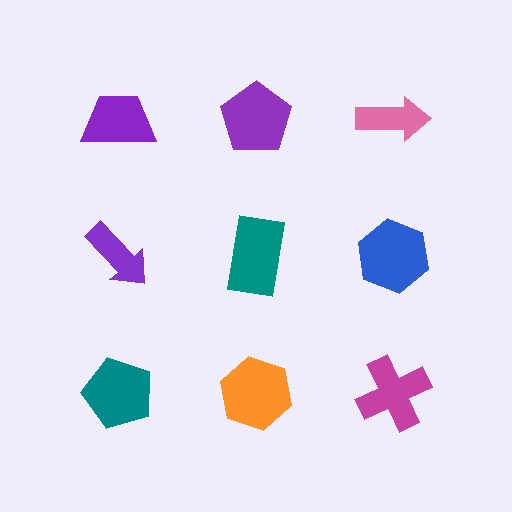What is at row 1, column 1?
A purple trapezoid.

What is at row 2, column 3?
A blue hexagon.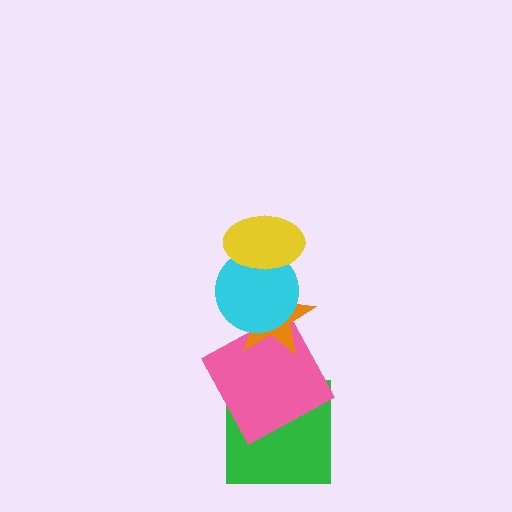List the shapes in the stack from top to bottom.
From top to bottom: the yellow ellipse, the cyan circle, the orange star, the pink square, the green square.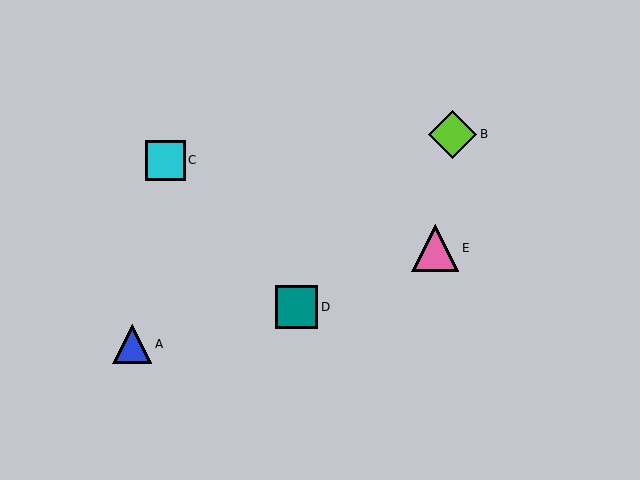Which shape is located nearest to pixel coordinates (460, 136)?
The lime diamond (labeled B) at (453, 134) is nearest to that location.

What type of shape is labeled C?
Shape C is a cyan square.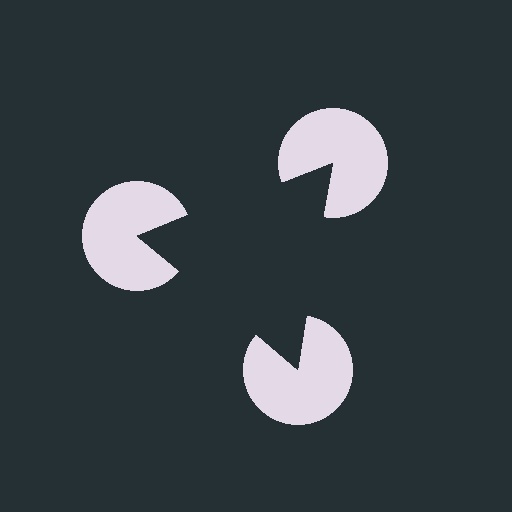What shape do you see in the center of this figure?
An illusory triangle — its edges are inferred from the aligned wedge cuts in the pac-man discs, not physically drawn.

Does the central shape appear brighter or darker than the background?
It typically appears slightly darker than the background, even though no actual brightness change is drawn.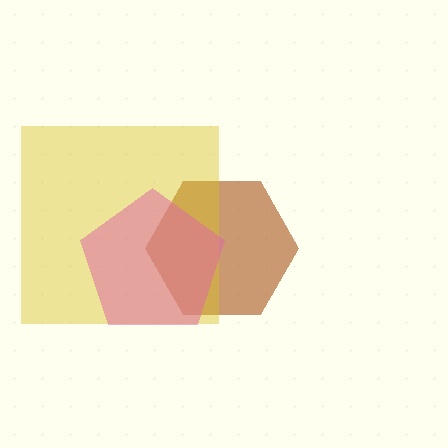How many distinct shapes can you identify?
There are 3 distinct shapes: a brown hexagon, a yellow square, a pink pentagon.